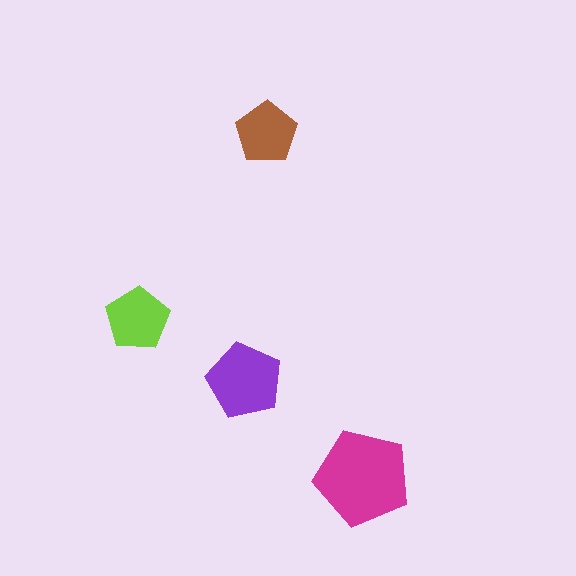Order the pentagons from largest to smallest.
the magenta one, the purple one, the lime one, the brown one.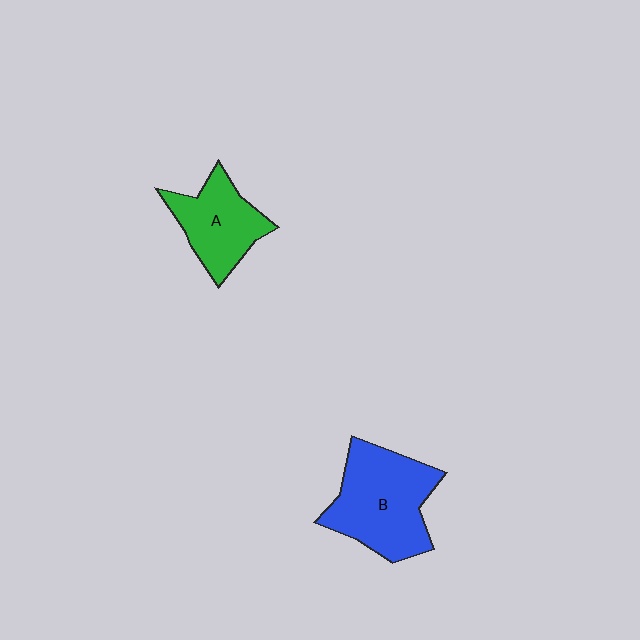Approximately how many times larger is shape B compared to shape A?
Approximately 1.5 times.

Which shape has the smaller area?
Shape A (green).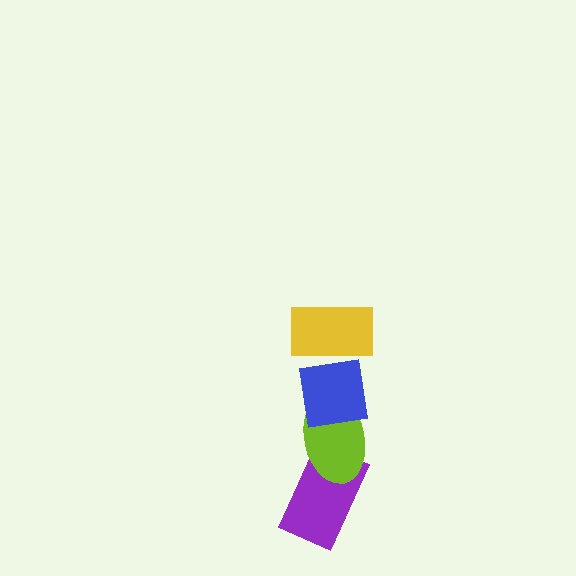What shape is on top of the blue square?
The yellow rectangle is on top of the blue square.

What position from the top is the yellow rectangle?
The yellow rectangle is 1st from the top.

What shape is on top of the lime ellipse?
The blue square is on top of the lime ellipse.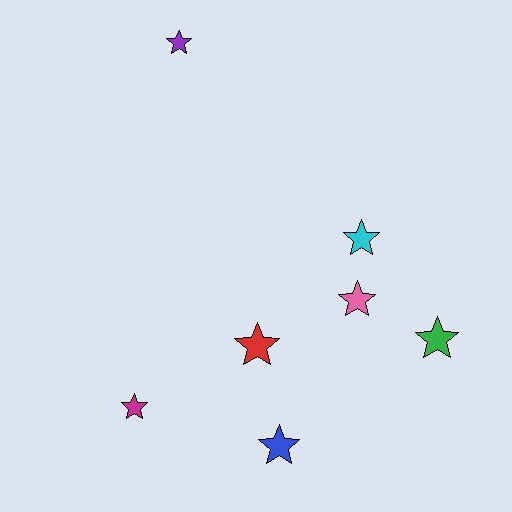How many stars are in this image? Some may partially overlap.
There are 7 stars.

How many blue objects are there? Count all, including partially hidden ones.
There is 1 blue object.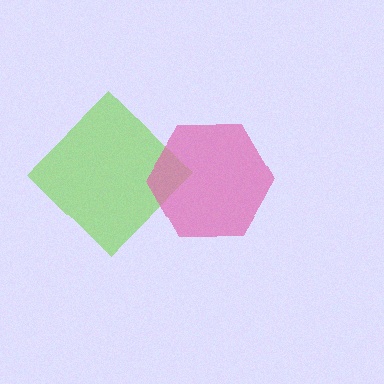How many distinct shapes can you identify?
There are 2 distinct shapes: a lime diamond, a pink hexagon.